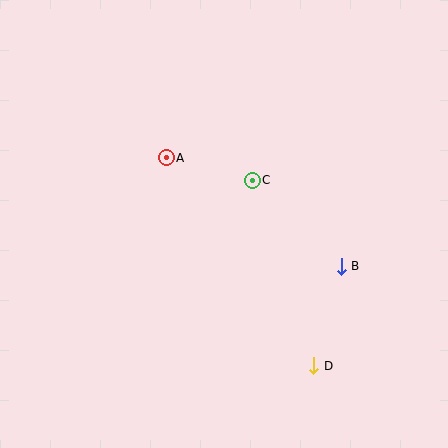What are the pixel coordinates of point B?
Point B is at (341, 266).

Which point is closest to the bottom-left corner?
Point D is closest to the bottom-left corner.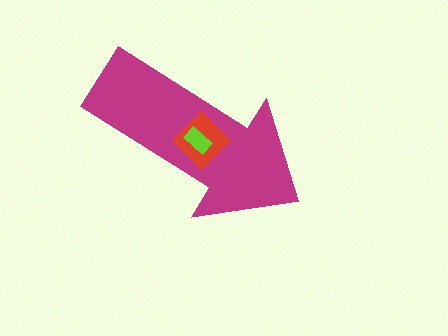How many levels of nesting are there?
3.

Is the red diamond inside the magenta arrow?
Yes.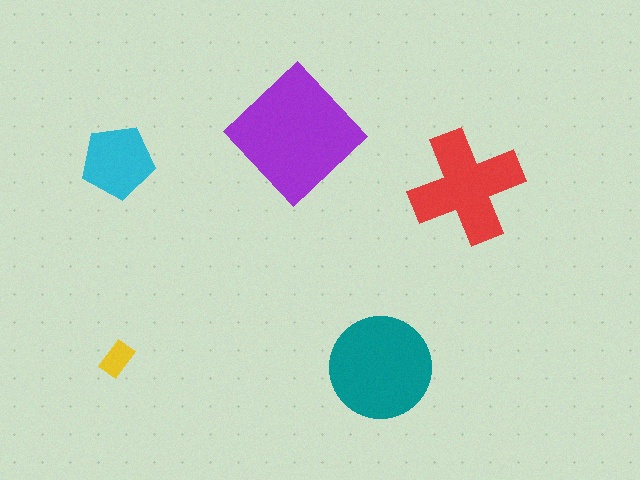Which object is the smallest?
The yellow rectangle.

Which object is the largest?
The purple diamond.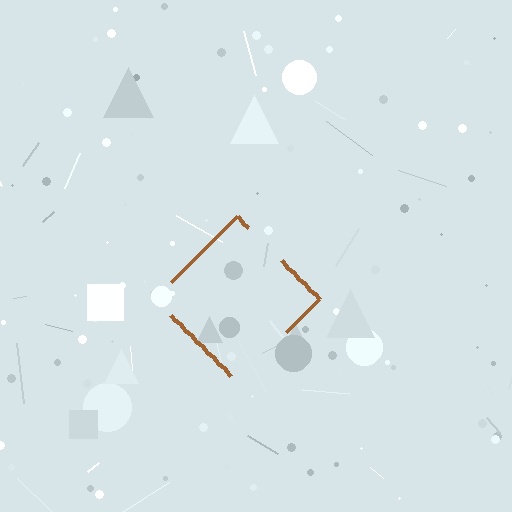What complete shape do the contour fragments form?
The contour fragments form a diamond.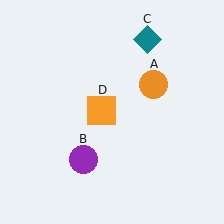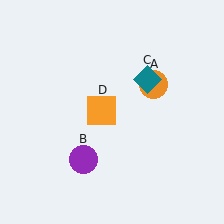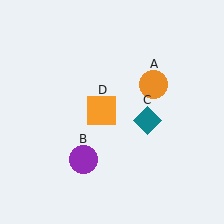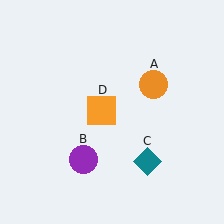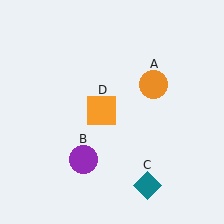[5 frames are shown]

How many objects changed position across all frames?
1 object changed position: teal diamond (object C).